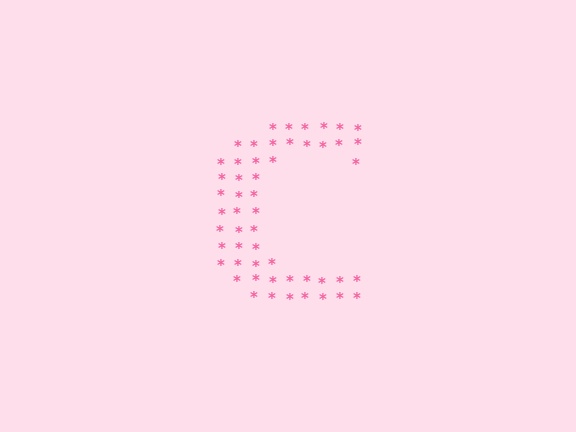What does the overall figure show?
The overall figure shows the letter C.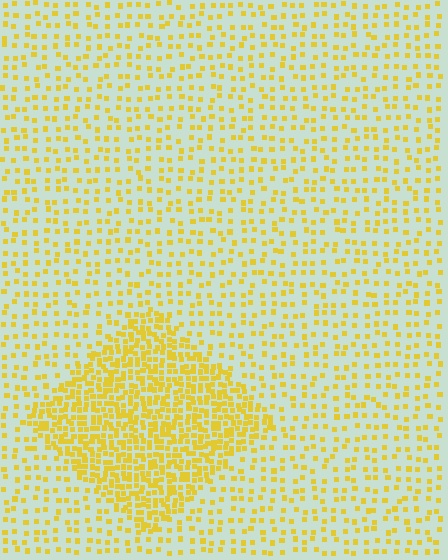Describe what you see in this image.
The image contains small yellow elements arranged at two different densities. A diamond-shaped region is visible where the elements are more densely packed than the surrounding area.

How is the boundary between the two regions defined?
The boundary is defined by a change in element density (approximately 2.6x ratio). All elements are the same color, size, and shape.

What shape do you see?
I see a diamond.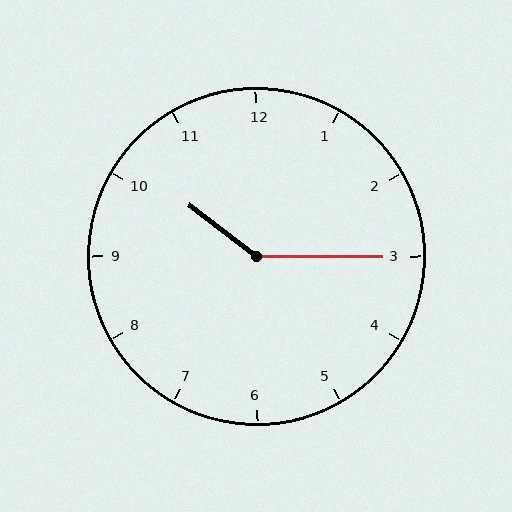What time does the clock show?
10:15.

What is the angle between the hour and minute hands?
Approximately 142 degrees.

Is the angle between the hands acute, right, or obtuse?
It is obtuse.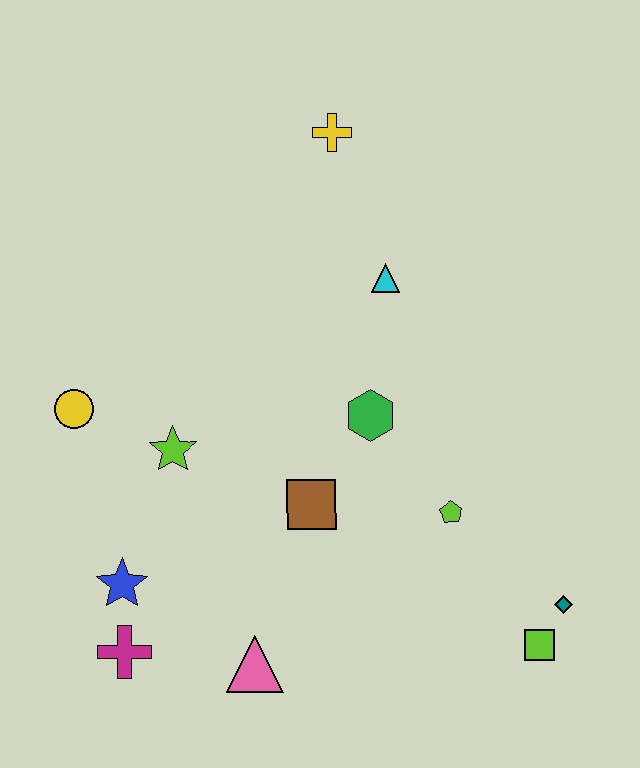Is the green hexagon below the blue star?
No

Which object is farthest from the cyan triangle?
The magenta cross is farthest from the cyan triangle.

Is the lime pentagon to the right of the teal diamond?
No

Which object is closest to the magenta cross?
The blue star is closest to the magenta cross.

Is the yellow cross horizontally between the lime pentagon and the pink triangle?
Yes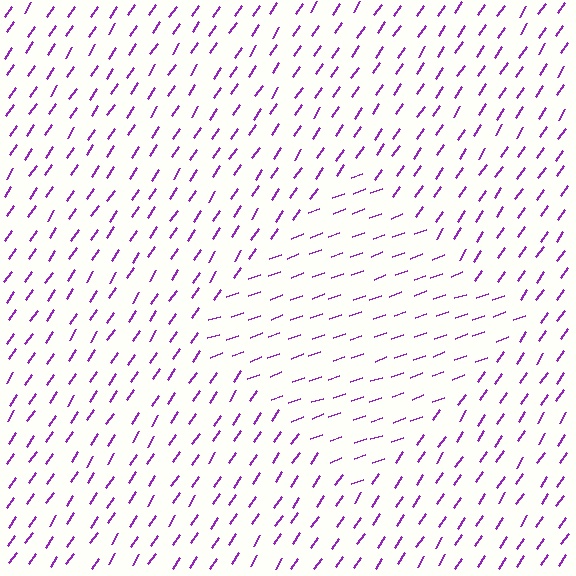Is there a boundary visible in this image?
Yes, there is a texture boundary formed by a change in line orientation.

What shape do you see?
I see a diamond.